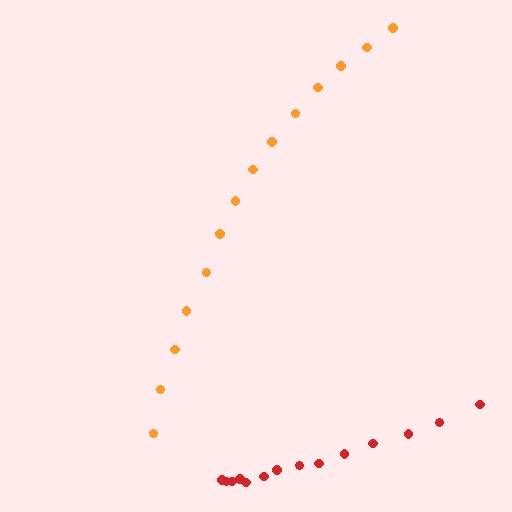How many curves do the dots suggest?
There are 2 distinct paths.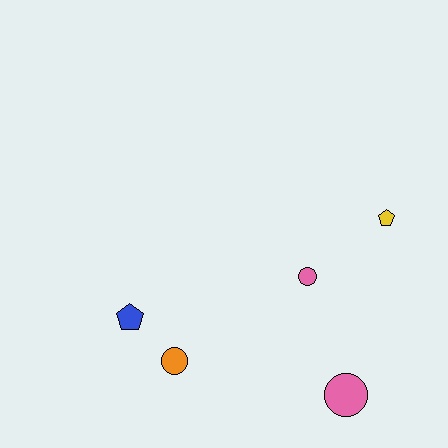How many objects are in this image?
There are 5 objects.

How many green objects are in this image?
There are no green objects.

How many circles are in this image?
There are 3 circles.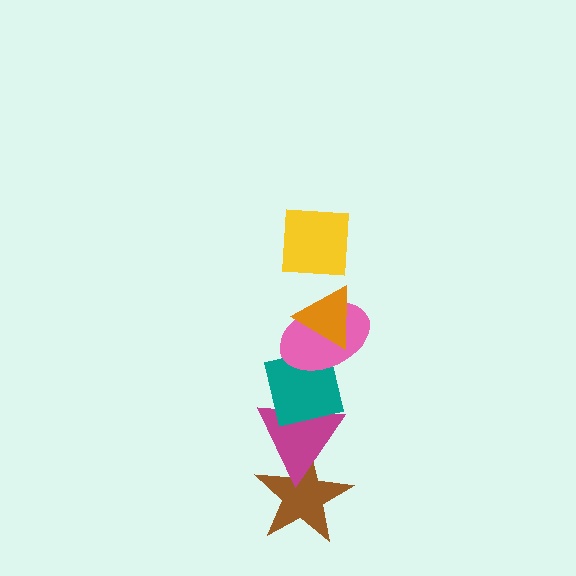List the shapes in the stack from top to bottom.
From top to bottom: the yellow square, the orange triangle, the pink ellipse, the teal square, the magenta triangle, the brown star.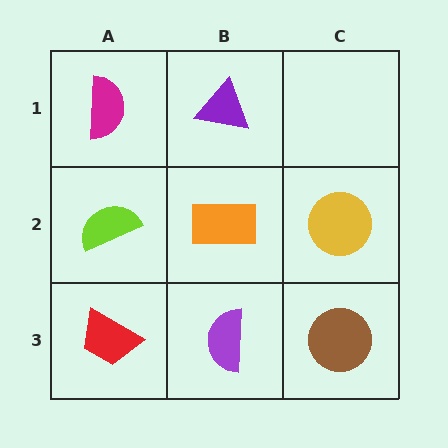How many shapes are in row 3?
3 shapes.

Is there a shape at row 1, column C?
No, that cell is empty.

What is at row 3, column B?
A purple semicircle.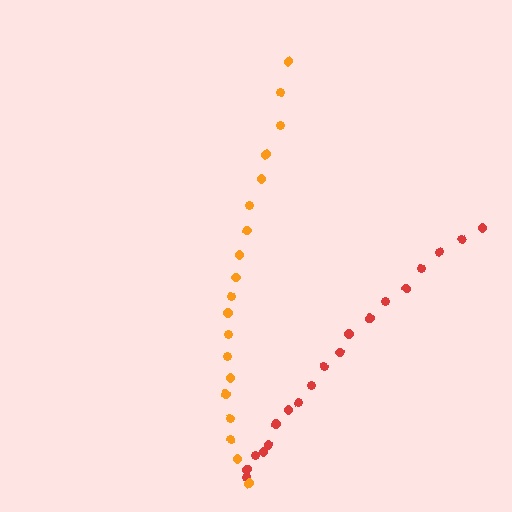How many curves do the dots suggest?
There are 2 distinct paths.